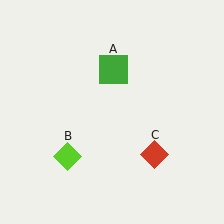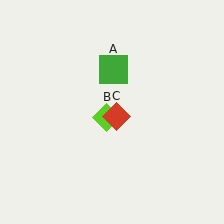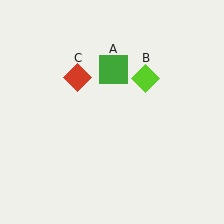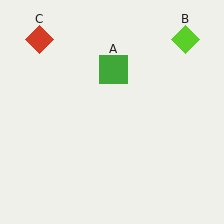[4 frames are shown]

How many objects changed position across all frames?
2 objects changed position: lime diamond (object B), red diamond (object C).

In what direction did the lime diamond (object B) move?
The lime diamond (object B) moved up and to the right.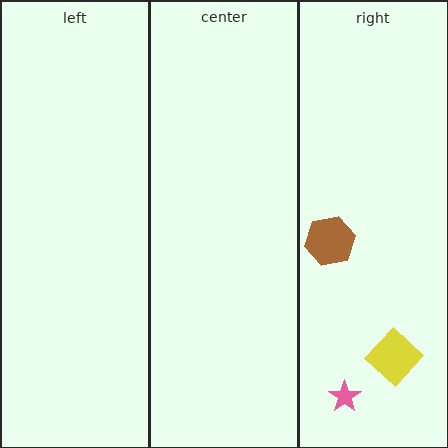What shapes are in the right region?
The pink star, the yellow diamond, the brown hexagon.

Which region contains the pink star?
The right region.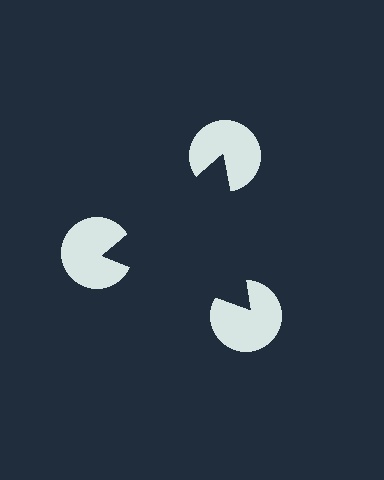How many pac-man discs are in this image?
There are 3 — one at each vertex of the illusory triangle.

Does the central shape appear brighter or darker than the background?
It typically appears slightly darker than the background, even though no actual brightness change is drawn.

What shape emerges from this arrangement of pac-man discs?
An illusory triangle — its edges are inferred from the aligned wedge cuts in the pac-man discs, not physically drawn.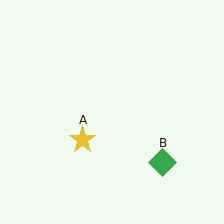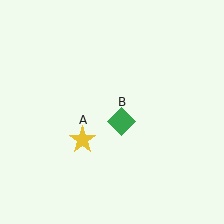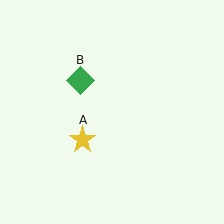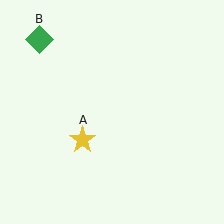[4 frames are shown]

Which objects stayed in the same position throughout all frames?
Yellow star (object A) remained stationary.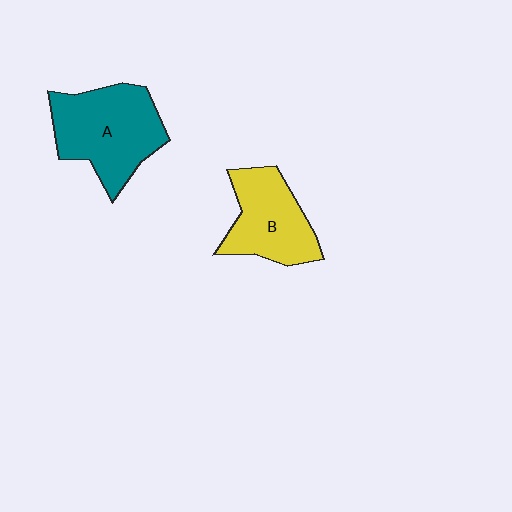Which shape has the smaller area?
Shape B (yellow).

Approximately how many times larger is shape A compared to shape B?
Approximately 1.3 times.